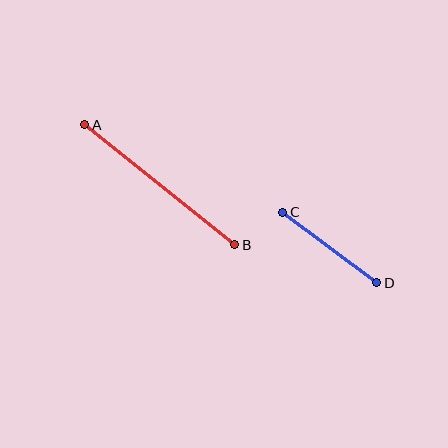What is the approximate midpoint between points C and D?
The midpoint is at approximately (330, 247) pixels.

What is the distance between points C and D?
The distance is approximately 118 pixels.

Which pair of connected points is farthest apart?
Points A and B are farthest apart.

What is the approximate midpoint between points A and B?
The midpoint is at approximately (160, 185) pixels.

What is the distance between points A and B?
The distance is approximately 192 pixels.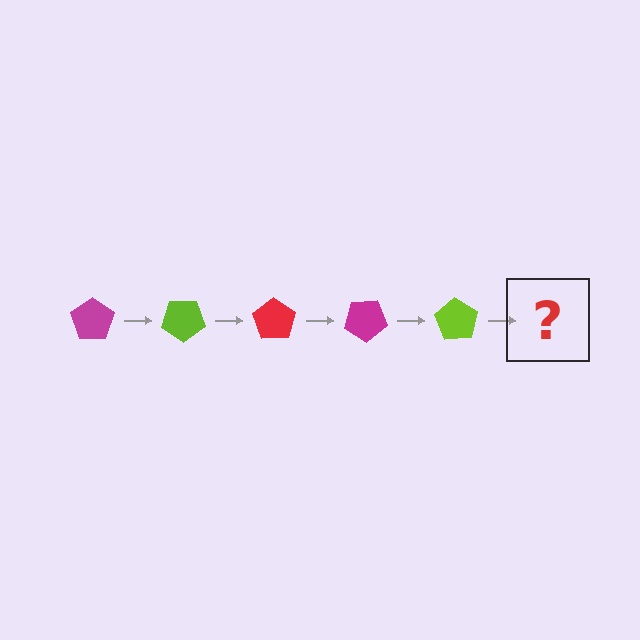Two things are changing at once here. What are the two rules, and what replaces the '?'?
The two rules are that it rotates 35 degrees each step and the color cycles through magenta, lime, and red. The '?' should be a red pentagon, rotated 175 degrees from the start.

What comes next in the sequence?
The next element should be a red pentagon, rotated 175 degrees from the start.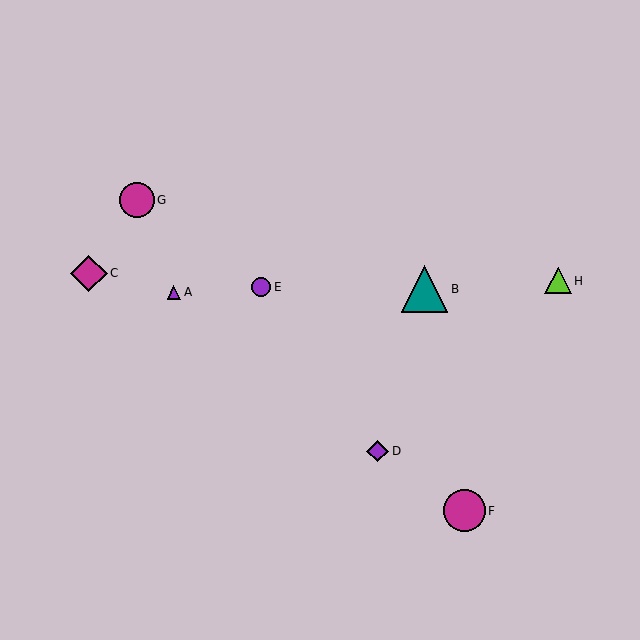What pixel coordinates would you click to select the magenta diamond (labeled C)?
Click at (89, 273) to select the magenta diamond C.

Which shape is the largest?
The teal triangle (labeled B) is the largest.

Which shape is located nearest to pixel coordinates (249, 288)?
The purple circle (labeled E) at (261, 287) is nearest to that location.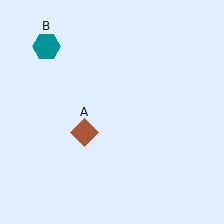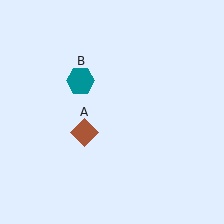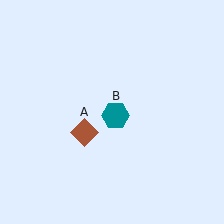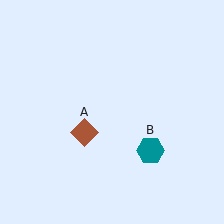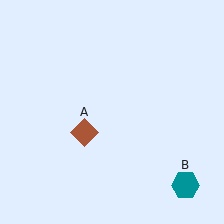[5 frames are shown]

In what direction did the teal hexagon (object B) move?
The teal hexagon (object B) moved down and to the right.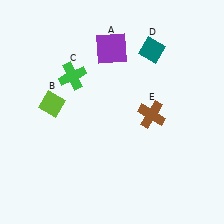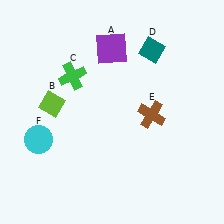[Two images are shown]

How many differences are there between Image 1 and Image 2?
There is 1 difference between the two images.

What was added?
A cyan circle (F) was added in Image 2.